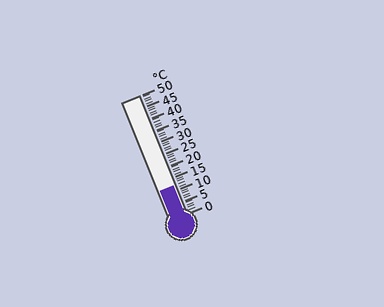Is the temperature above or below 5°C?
The temperature is above 5°C.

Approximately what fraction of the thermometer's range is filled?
The thermometer is filled to approximately 25% of its range.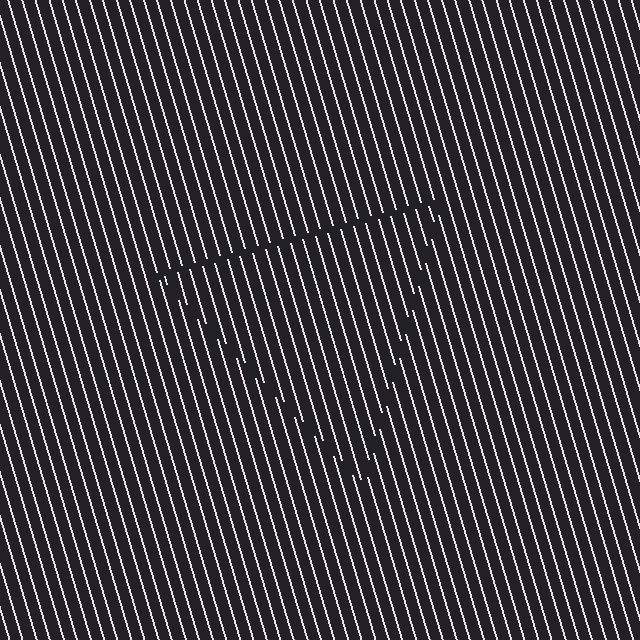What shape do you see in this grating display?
An illusory triangle. The interior of the shape contains the same grating, shifted by half a period — the contour is defined by the phase discontinuity where line-ends from the inner and outer gratings abut.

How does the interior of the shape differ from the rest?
The interior of the shape contains the same grating, shifted by half a period — the contour is defined by the phase discontinuity where line-ends from the inner and outer gratings abut.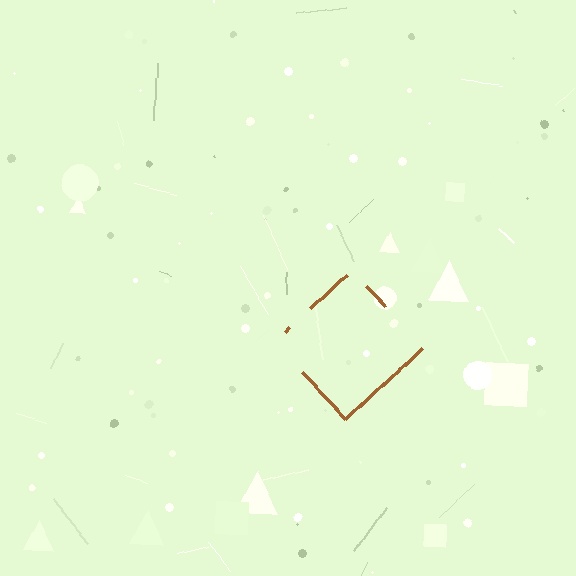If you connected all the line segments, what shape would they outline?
They would outline a diamond.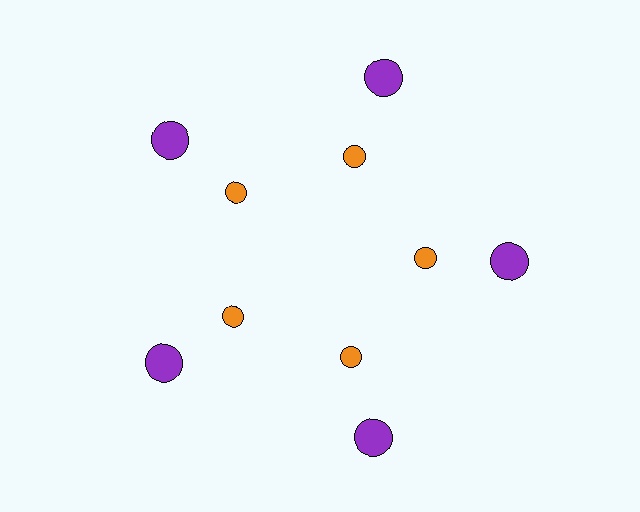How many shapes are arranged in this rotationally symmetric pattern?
There are 10 shapes, arranged in 5 groups of 2.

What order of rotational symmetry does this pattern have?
This pattern has 5-fold rotational symmetry.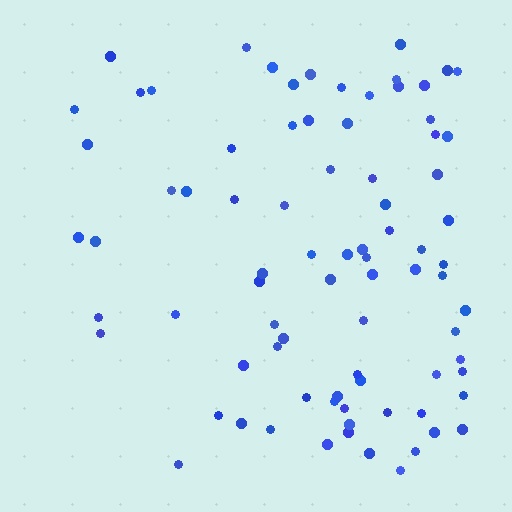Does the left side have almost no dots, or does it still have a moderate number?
Still a moderate number, just noticeably fewer than the right.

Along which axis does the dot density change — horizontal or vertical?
Horizontal.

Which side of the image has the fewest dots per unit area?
The left.